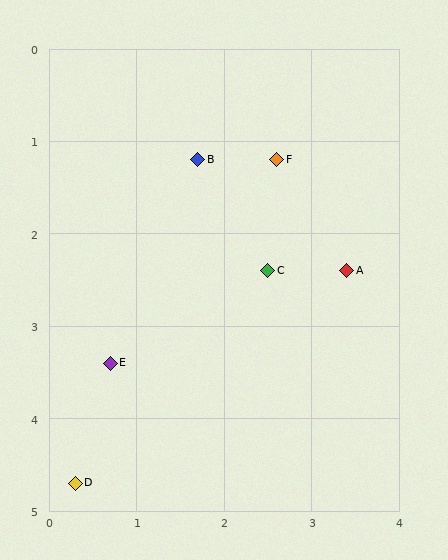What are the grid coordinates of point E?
Point E is at approximately (0.7, 3.4).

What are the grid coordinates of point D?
Point D is at approximately (0.3, 4.7).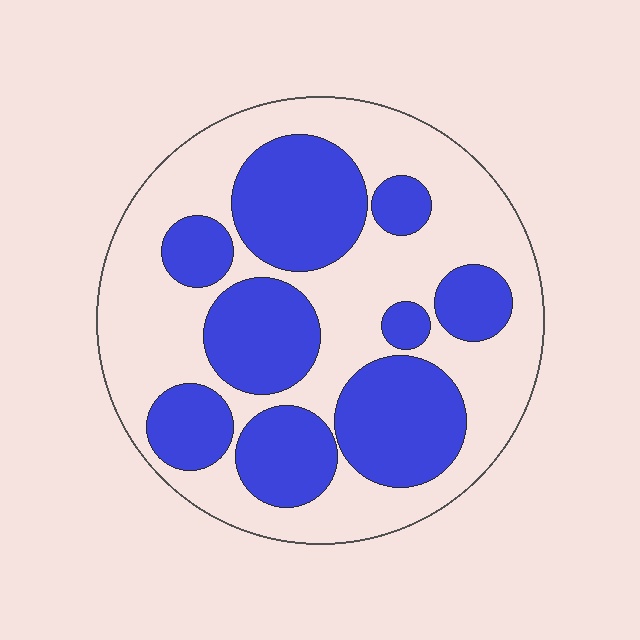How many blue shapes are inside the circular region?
9.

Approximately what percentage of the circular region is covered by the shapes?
Approximately 45%.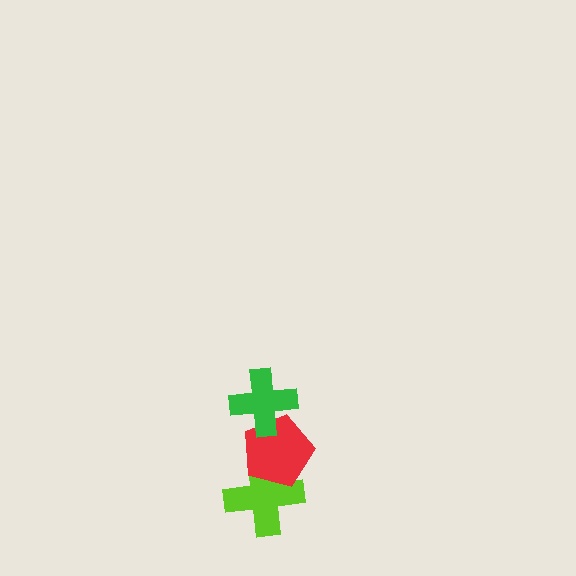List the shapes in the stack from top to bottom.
From top to bottom: the green cross, the red pentagon, the lime cross.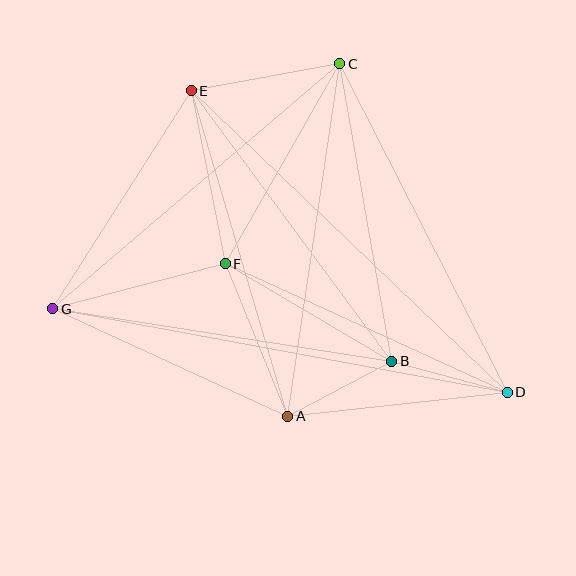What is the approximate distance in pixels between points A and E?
The distance between A and E is approximately 339 pixels.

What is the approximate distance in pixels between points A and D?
The distance between A and D is approximately 221 pixels.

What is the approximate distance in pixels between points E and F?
The distance between E and F is approximately 176 pixels.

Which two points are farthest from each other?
Points D and G are farthest from each other.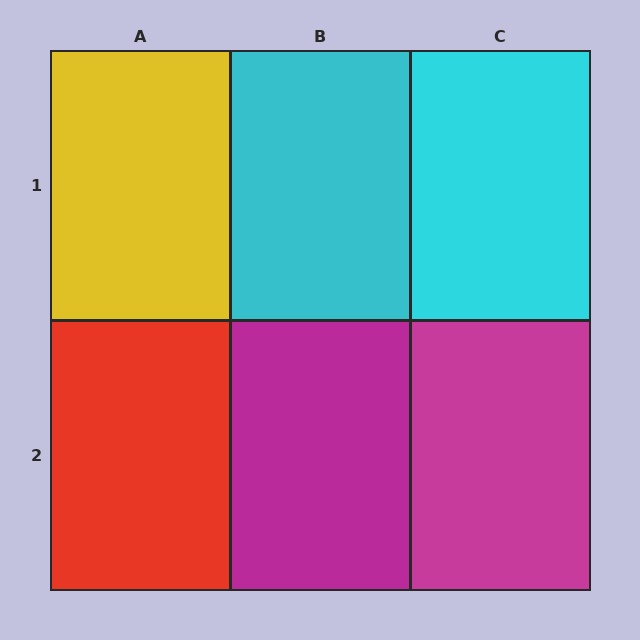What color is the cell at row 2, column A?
Red.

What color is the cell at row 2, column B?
Magenta.